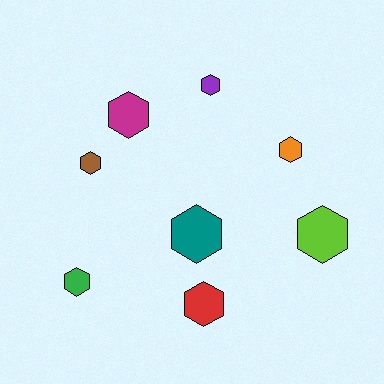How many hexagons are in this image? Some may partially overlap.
There are 8 hexagons.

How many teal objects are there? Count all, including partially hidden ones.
There is 1 teal object.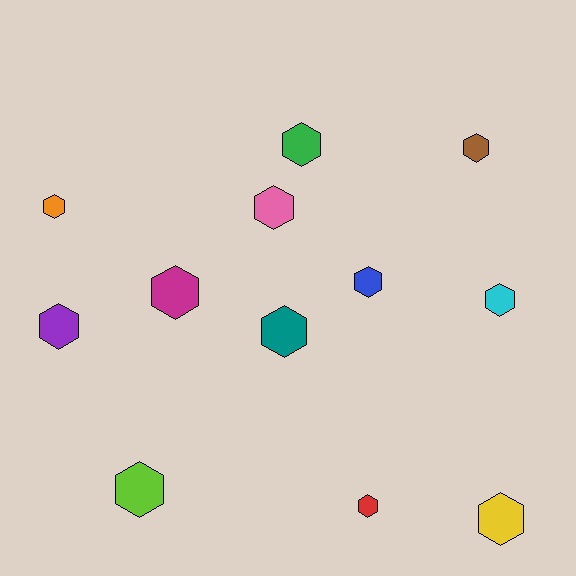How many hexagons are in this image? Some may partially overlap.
There are 12 hexagons.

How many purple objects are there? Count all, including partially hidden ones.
There is 1 purple object.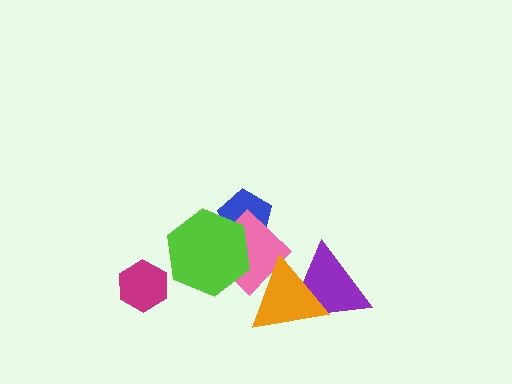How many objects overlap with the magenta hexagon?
0 objects overlap with the magenta hexagon.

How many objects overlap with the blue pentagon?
2 objects overlap with the blue pentagon.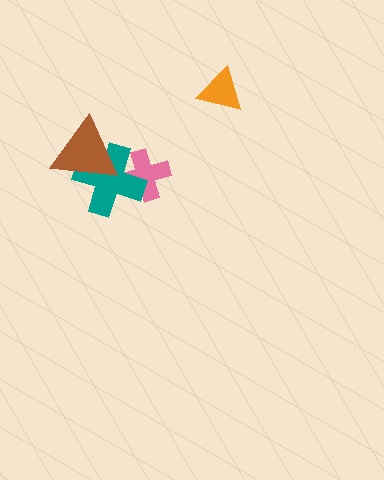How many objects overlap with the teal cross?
2 objects overlap with the teal cross.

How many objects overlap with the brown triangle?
1 object overlaps with the brown triangle.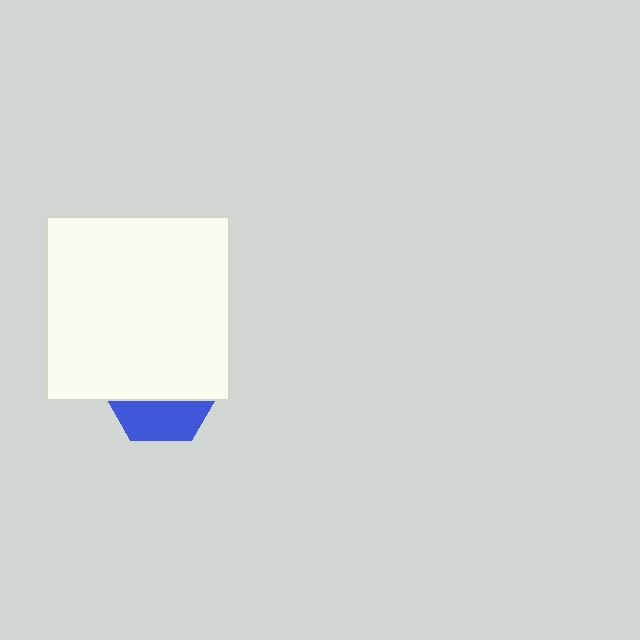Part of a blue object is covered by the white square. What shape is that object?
It is a hexagon.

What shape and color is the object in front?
The object in front is a white square.